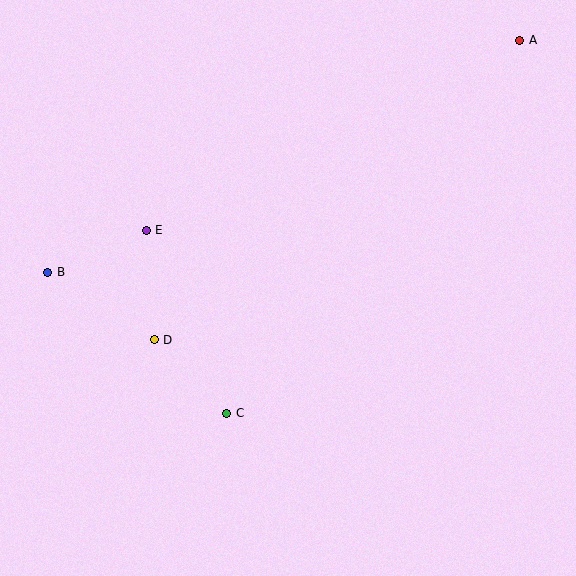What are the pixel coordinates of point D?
Point D is at (154, 340).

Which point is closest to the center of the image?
Point C at (227, 413) is closest to the center.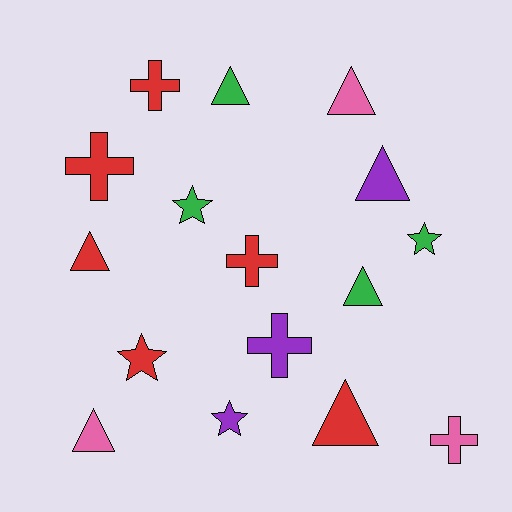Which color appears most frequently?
Red, with 6 objects.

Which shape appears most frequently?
Triangle, with 7 objects.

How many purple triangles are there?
There is 1 purple triangle.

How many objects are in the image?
There are 16 objects.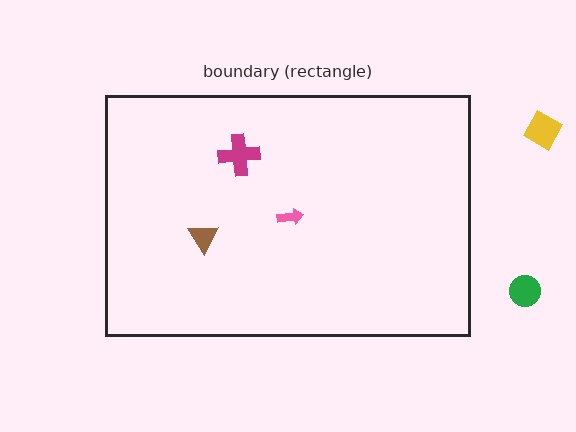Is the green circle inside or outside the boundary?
Outside.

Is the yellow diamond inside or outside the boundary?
Outside.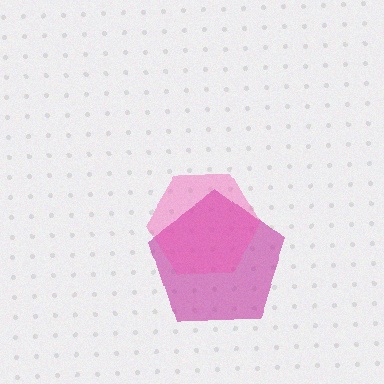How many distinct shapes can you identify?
There are 2 distinct shapes: a magenta pentagon, a pink hexagon.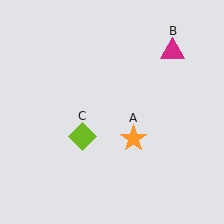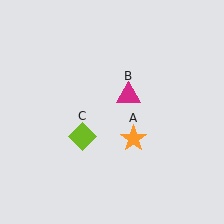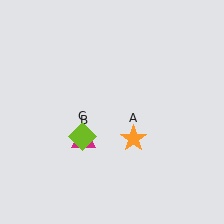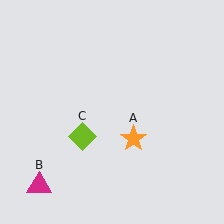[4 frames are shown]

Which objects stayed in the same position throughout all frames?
Orange star (object A) and lime diamond (object C) remained stationary.